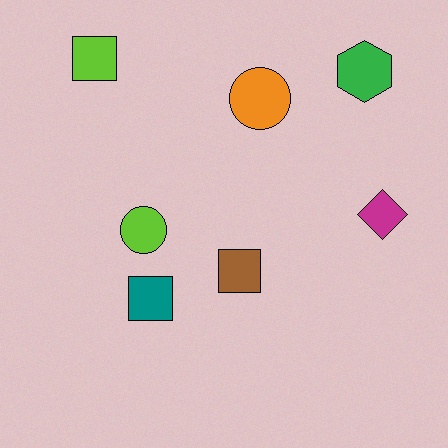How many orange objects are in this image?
There is 1 orange object.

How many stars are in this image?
There are no stars.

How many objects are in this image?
There are 7 objects.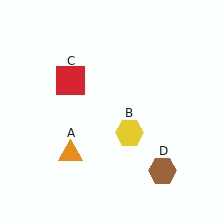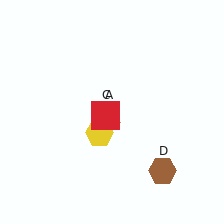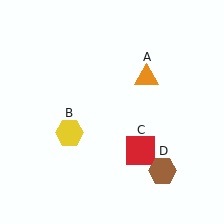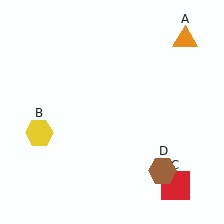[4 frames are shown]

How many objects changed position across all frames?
3 objects changed position: orange triangle (object A), yellow hexagon (object B), red square (object C).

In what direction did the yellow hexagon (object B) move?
The yellow hexagon (object B) moved left.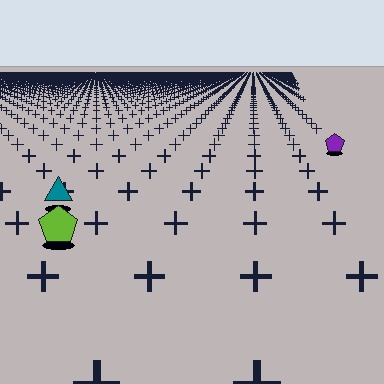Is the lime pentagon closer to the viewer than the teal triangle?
Yes. The lime pentagon is closer — you can tell from the texture gradient: the ground texture is coarser near it.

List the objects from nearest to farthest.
From nearest to farthest: the lime pentagon, the teal triangle, the purple pentagon.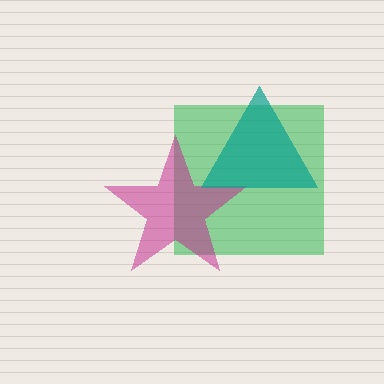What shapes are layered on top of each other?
The layered shapes are: a green square, a magenta star, a teal triangle.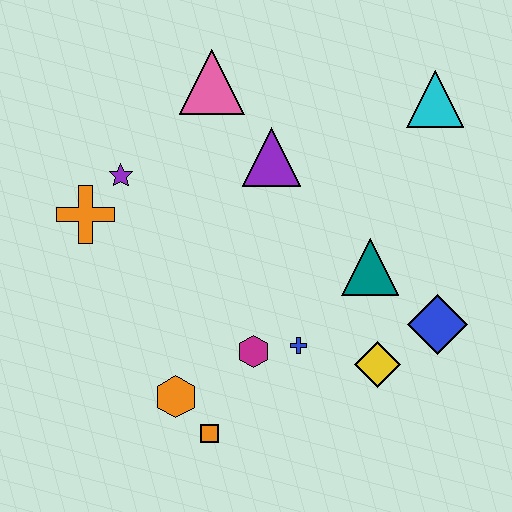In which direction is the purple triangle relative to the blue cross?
The purple triangle is above the blue cross.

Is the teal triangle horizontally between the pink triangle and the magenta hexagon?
No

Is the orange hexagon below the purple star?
Yes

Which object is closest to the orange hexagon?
The orange square is closest to the orange hexagon.